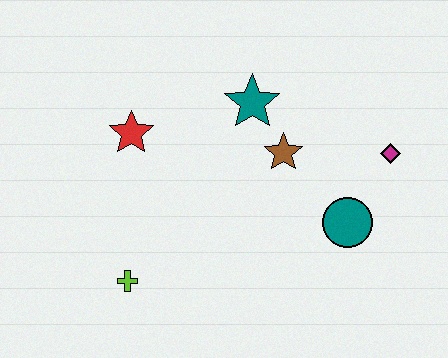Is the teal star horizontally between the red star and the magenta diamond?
Yes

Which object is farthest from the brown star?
The lime cross is farthest from the brown star.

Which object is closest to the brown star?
The teal star is closest to the brown star.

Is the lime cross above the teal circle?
No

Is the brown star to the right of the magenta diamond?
No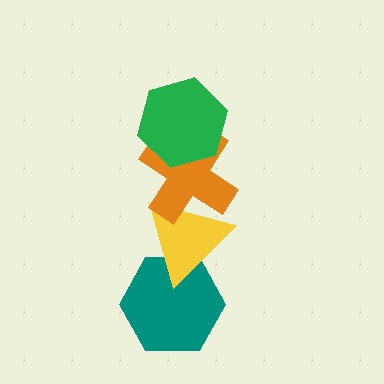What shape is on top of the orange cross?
The green hexagon is on top of the orange cross.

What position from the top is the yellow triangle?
The yellow triangle is 3rd from the top.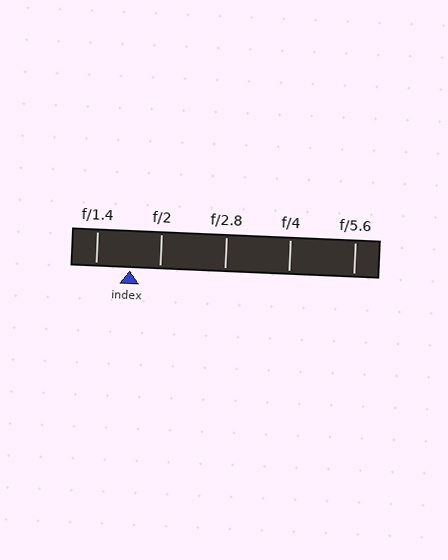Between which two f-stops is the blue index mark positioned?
The index mark is between f/1.4 and f/2.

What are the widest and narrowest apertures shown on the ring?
The widest aperture shown is f/1.4 and the narrowest is f/5.6.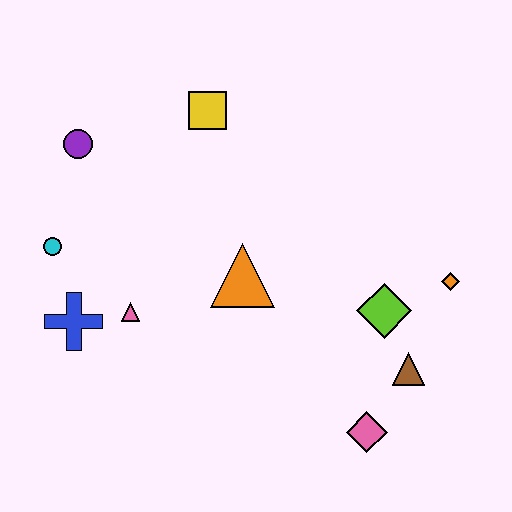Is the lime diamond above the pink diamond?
Yes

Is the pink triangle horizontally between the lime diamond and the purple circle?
Yes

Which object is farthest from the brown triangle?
The purple circle is farthest from the brown triangle.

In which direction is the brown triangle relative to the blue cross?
The brown triangle is to the right of the blue cross.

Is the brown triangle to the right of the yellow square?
Yes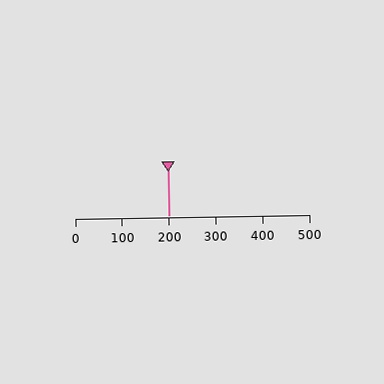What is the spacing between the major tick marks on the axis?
The major ticks are spaced 100 apart.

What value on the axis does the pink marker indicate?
The marker indicates approximately 200.